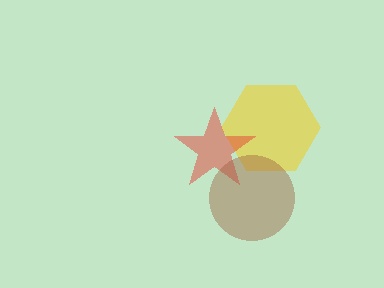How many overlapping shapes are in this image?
There are 3 overlapping shapes in the image.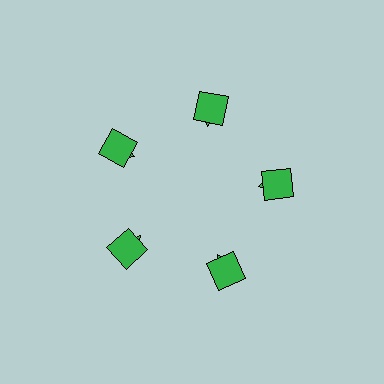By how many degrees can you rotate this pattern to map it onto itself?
The pattern maps onto itself every 72 degrees of rotation.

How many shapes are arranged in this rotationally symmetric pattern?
There are 10 shapes, arranged in 5 groups of 2.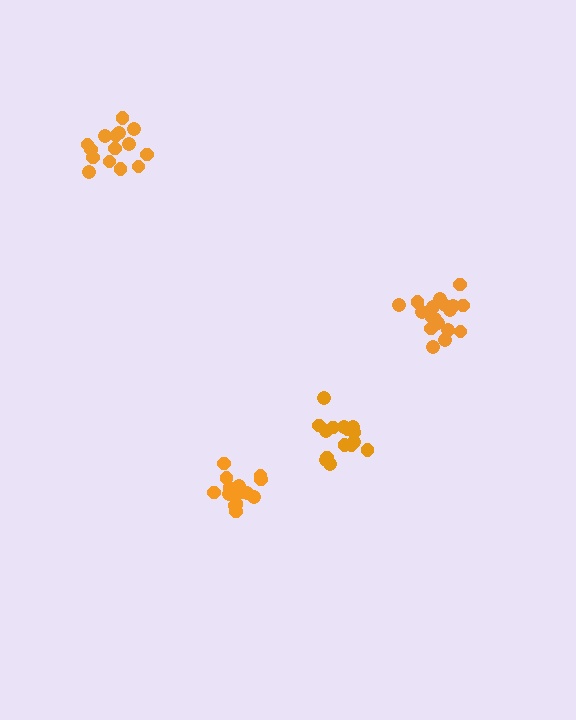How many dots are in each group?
Group 1: 15 dots, Group 2: 18 dots, Group 3: 16 dots, Group 4: 17 dots (66 total).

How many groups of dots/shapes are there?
There are 4 groups.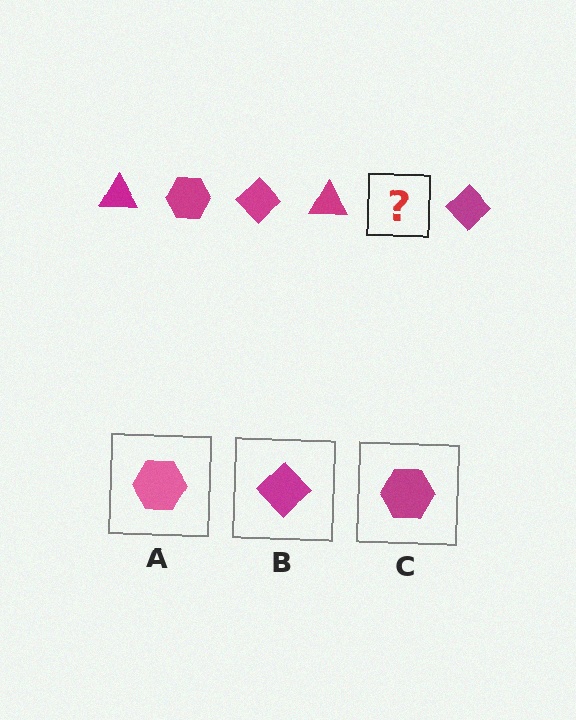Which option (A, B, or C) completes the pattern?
C.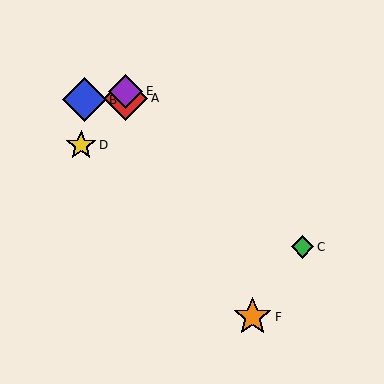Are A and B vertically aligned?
No, A is at x≈126 and B is at x≈84.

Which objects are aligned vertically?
Objects A, E are aligned vertically.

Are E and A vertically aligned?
Yes, both are at x≈126.